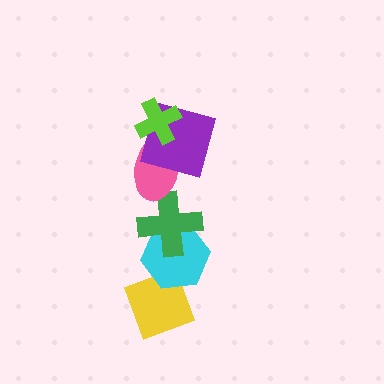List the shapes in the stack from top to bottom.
From top to bottom: the lime cross, the purple square, the pink ellipse, the green cross, the cyan hexagon, the yellow diamond.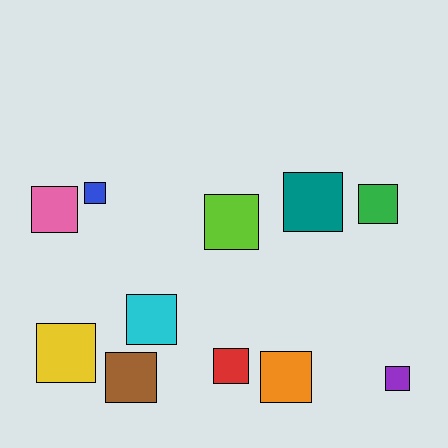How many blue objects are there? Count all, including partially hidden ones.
There is 1 blue object.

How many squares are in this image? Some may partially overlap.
There are 11 squares.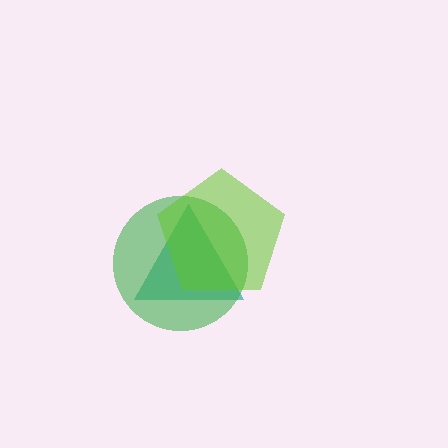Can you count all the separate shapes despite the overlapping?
Yes, there are 3 separate shapes.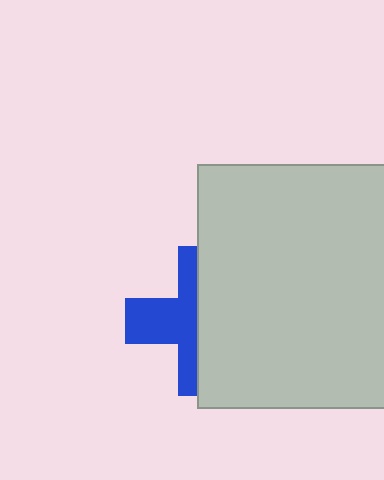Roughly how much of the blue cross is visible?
About half of it is visible (roughly 46%).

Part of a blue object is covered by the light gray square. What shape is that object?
It is a cross.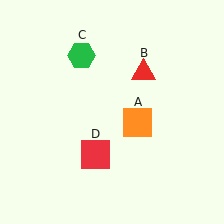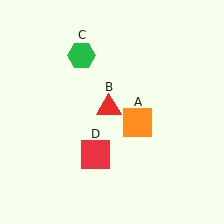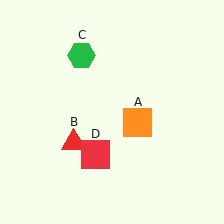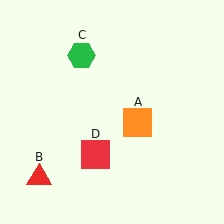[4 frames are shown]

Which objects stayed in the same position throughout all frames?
Orange square (object A) and green hexagon (object C) and red square (object D) remained stationary.